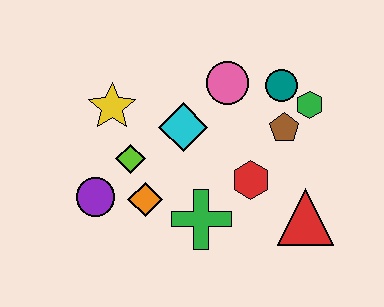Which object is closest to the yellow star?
The lime diamond is closest to the yellow star.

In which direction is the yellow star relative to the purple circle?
The yellow star is above the purple circle.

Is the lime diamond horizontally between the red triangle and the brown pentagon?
No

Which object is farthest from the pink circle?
The purple circle is farthest from the pink circle.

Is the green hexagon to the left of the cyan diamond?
No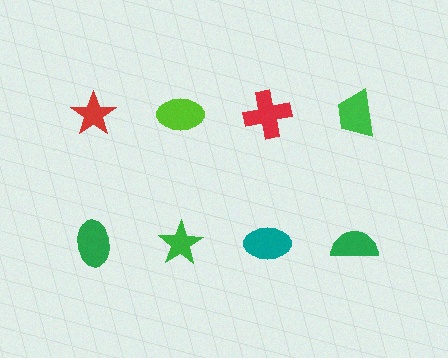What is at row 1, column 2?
A lime ellipse.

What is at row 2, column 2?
A green star.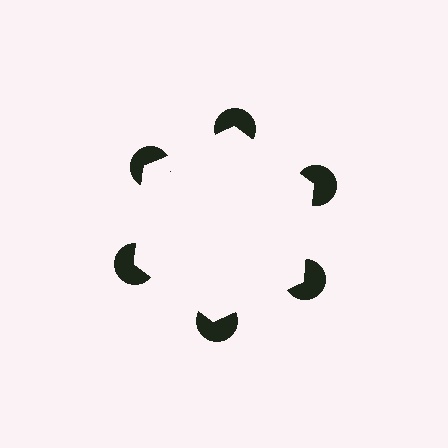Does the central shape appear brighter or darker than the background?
It typically appears slightly brighter than the background, even though no actual brightness change is drawn.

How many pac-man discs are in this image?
There are 6 — one at each vertex of the illusory hexagon.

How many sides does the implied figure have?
6 sides.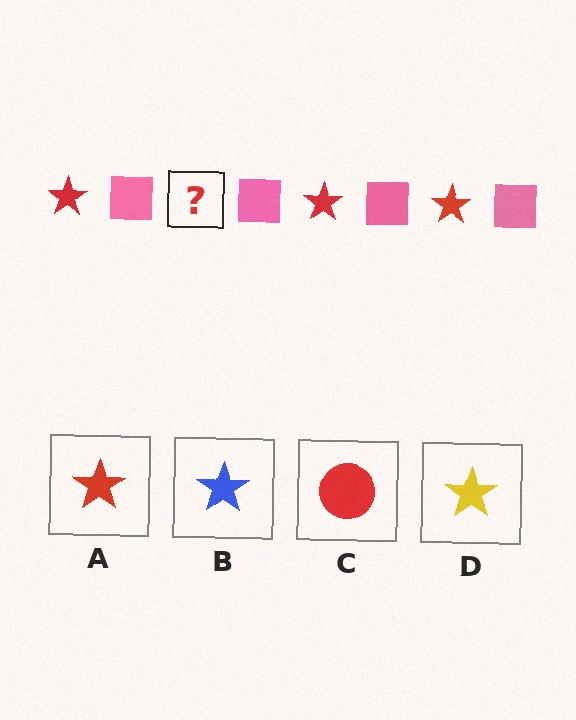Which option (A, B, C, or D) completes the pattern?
A.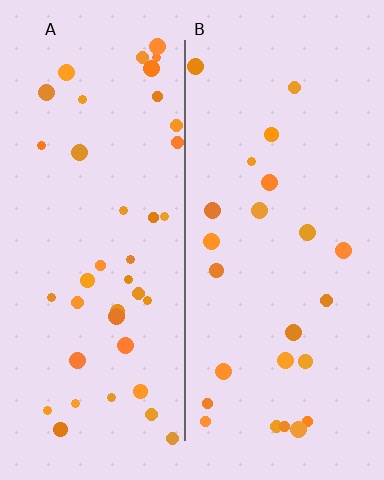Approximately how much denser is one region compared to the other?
Approximately 1.7× — region A over region B.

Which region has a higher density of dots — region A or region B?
A (the left).